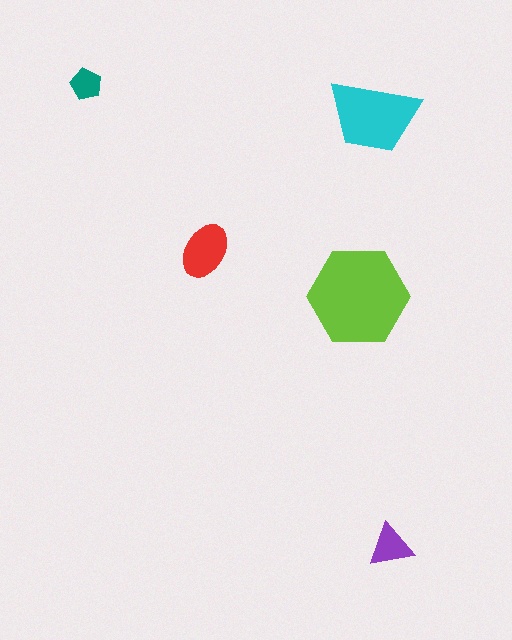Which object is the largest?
The lime hexagon.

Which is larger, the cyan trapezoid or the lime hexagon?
The lime hexagon.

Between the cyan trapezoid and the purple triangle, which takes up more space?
The cyan trapezoid.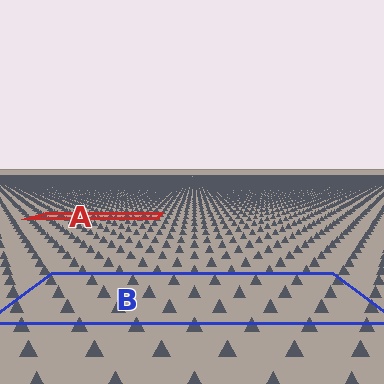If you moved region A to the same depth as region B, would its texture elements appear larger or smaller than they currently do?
They would appear larger. At a closer depth, the same texture elements are projected at a bigger on-screen size.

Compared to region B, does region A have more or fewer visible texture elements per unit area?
Region A has more texture elements per unit area — they are packed more densely because it is farther away.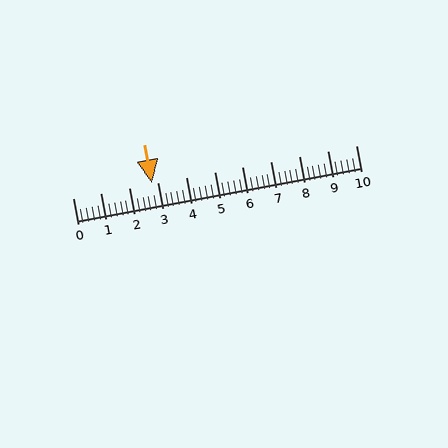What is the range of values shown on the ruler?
The ruler shows values from 0 to 10.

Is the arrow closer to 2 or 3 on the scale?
The arrow is closer to 3.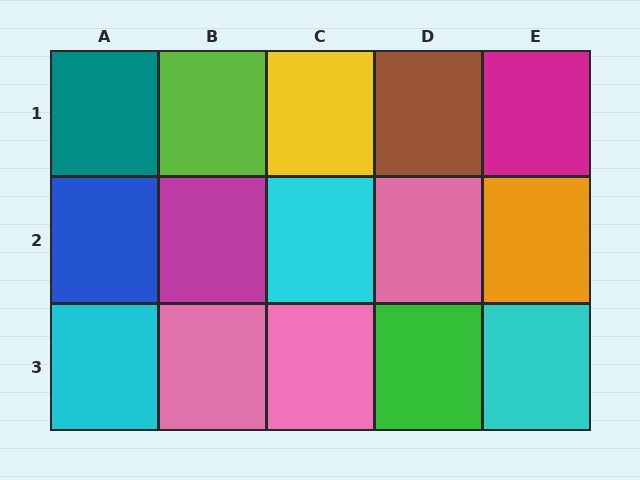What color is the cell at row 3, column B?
Pink.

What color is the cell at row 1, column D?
Brown.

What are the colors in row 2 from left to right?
Blue, magenta, cyan, pink, orange.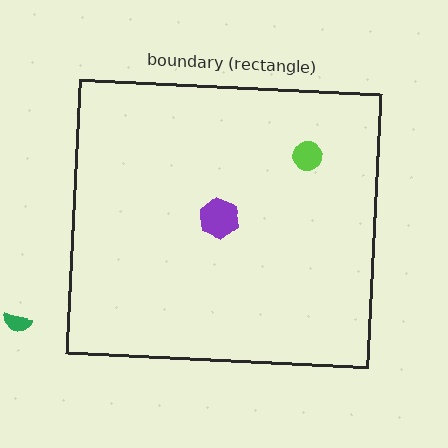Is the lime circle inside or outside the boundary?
Inside.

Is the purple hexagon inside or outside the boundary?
Inside.